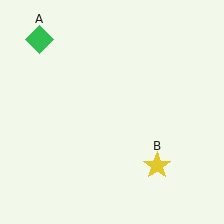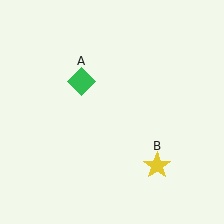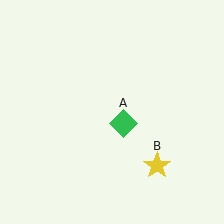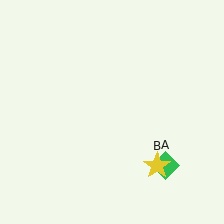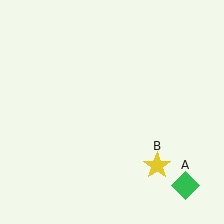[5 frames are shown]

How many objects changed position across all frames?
1 object changed position: green diamond (object A).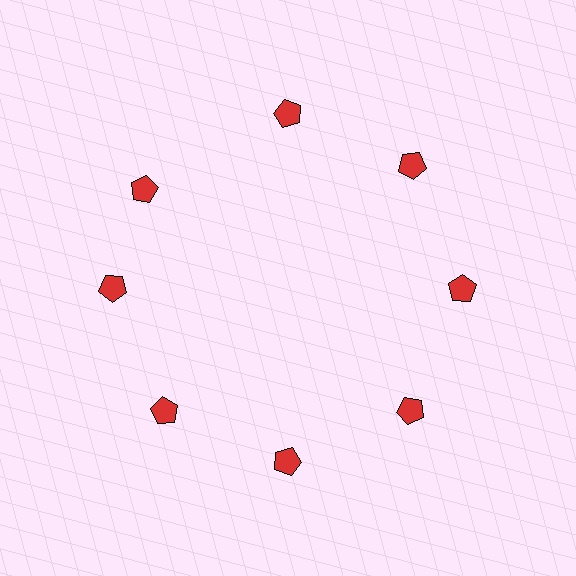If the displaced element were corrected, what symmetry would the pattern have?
It would have 8-fold rotational symmetry — the pattern would map onto itself every 45 degrees.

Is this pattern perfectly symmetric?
No. The 8 red pentagons are arranged in a ring, but one element near the 10 o'clock position is rotated out of alignment along the ring, breaking the 8-fold rotational symmetry.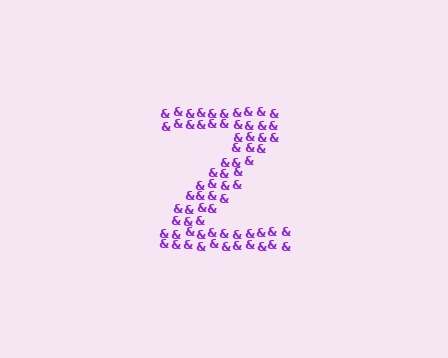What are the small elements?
The small elements are ampersands.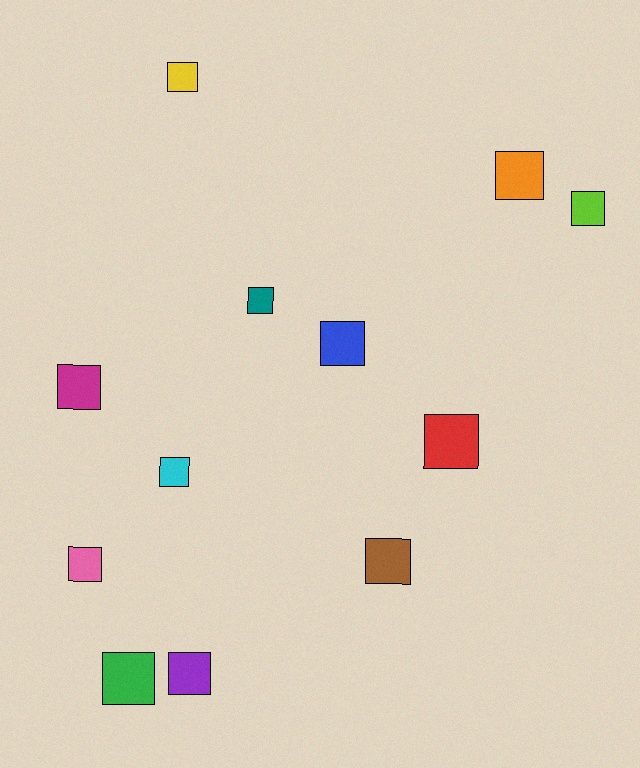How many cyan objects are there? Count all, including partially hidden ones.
There is 1 cyan object.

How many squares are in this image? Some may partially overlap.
There are 12 squares.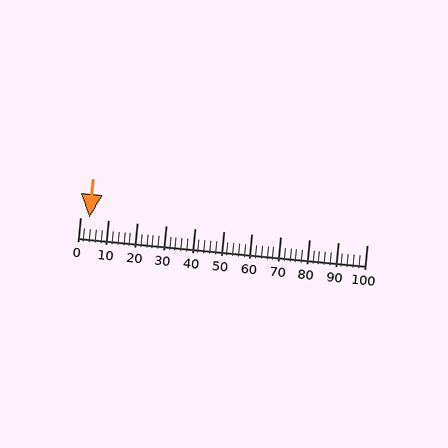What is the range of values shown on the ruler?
The ruler shows values from 0 to 100.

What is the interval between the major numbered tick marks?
The major tick marks are spaced 10 units apart.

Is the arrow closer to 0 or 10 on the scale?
The arrow is closer to 0.